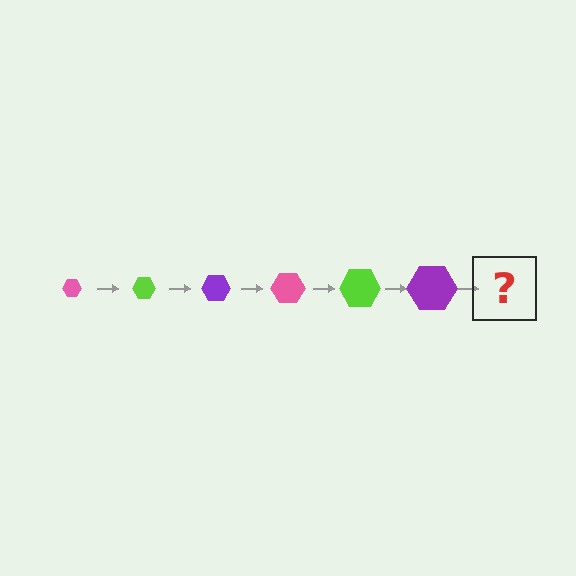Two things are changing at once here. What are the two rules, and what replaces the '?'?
The two rules are that the hexagon grows larger each step and the color cycles through pink, lime, and purple. The '?' should be a pink hexagon, larger than the previous one.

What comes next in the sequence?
The next element should be a pink hexagon, larger than the previous one.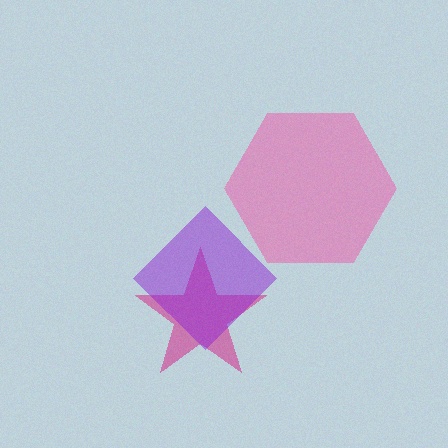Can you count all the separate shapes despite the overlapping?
Yes, there are 3 separate shapes.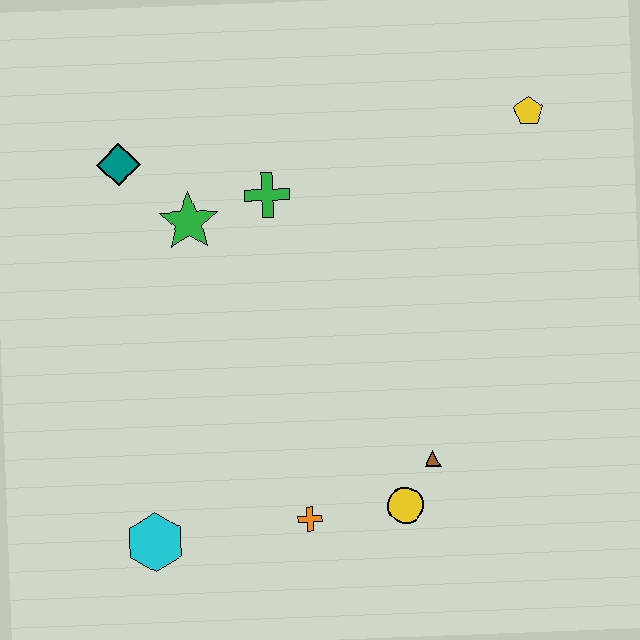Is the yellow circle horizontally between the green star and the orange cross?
No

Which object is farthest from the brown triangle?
The teal diamond is farthest from the brown triangle.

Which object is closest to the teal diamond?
The green star is closest to the teal diamond.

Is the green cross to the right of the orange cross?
No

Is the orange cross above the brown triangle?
No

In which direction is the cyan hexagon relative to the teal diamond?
The cyan hexagon is below the teal diamond.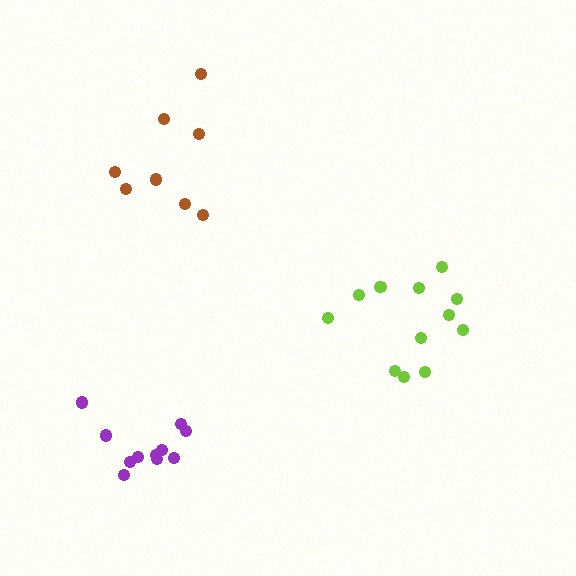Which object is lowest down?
The purple cluster is bottommost.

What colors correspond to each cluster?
The clusters are colored: lime, brown, purple.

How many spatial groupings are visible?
There are 3 spatial groupings.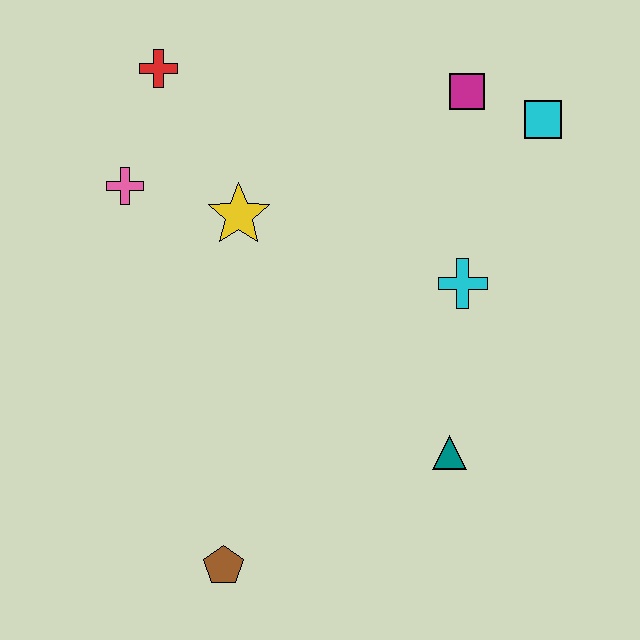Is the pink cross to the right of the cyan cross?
No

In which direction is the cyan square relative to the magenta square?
The cyan square is to the right of the magenta square.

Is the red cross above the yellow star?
Yes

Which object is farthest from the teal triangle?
The red cross is farthest from the teal triangle.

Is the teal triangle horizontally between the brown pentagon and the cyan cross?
Yes